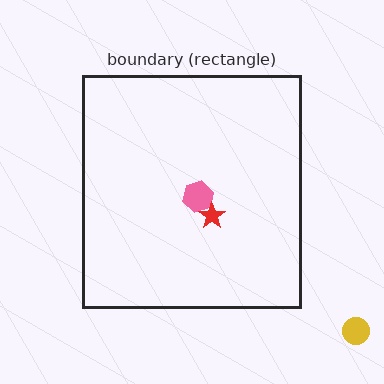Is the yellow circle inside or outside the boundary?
Outside.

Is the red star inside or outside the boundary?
Inside.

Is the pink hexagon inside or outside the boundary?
Inside.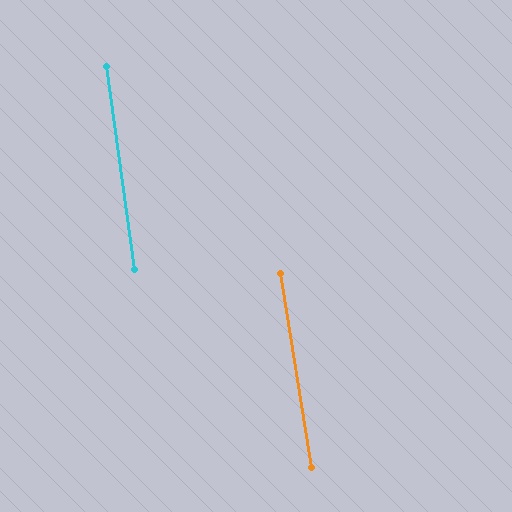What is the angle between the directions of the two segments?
Approximately 1 degree.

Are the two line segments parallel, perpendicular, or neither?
Parallel — their directions differ by only 1.3°.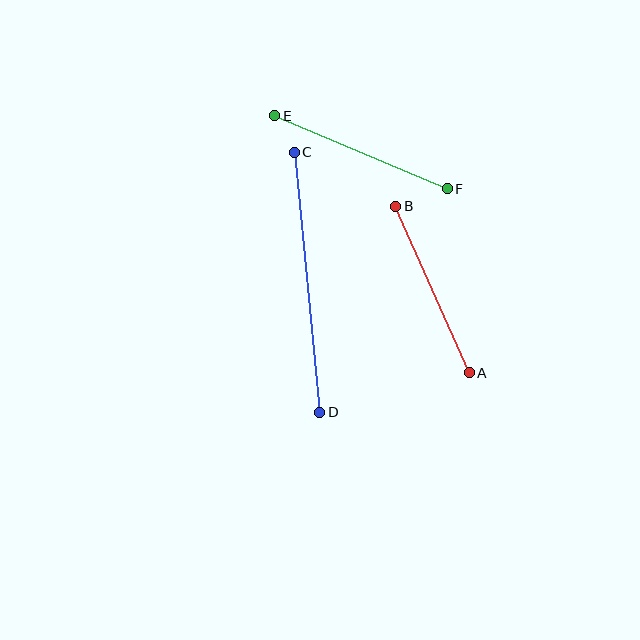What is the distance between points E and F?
The distance is approximately 187 pixels.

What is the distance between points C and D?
The distance is approximately 261 pixels.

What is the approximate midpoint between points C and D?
The midpoint is at approximately (307, 282) pixels.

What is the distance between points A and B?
The distance is approximately 182 pixels.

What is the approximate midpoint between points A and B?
The midpoint is at approximately (433, 289) pixels.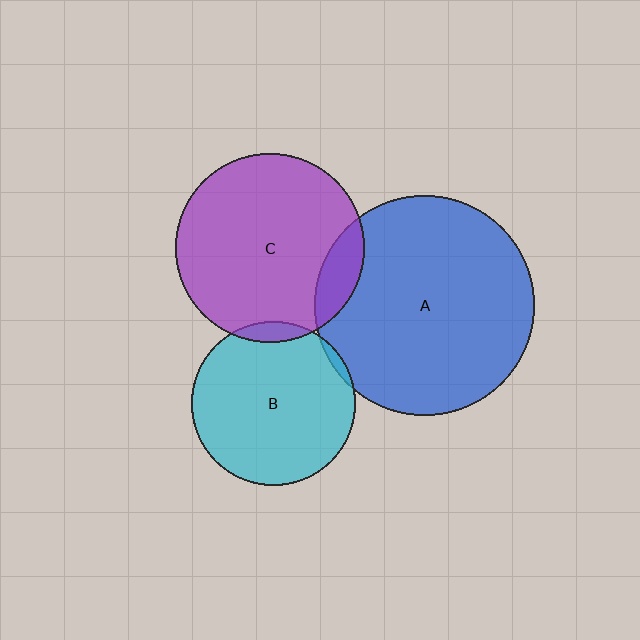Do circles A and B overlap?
Yes.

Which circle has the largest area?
Circle A (blue).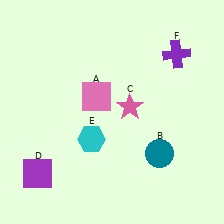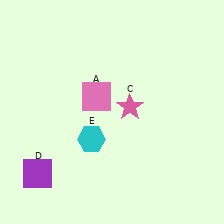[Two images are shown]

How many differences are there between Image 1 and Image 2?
There are 2 differences between the two images.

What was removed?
The teal circle (B), the purple cross (F) were removed in Image 2.